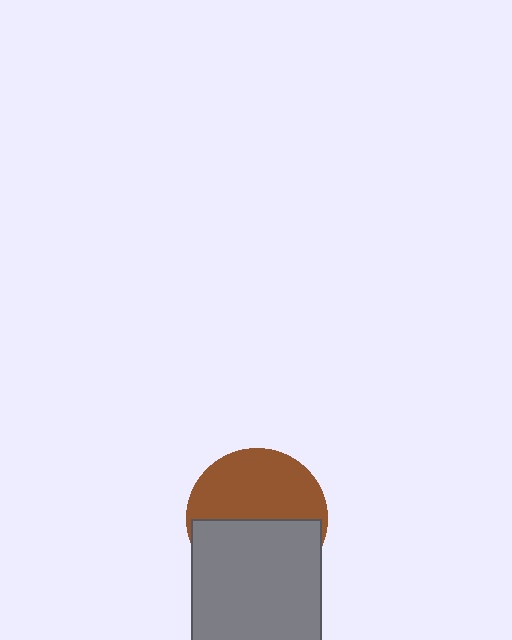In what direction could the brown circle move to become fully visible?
The brown circle could move up. That would shift it out from behind the gray square entirely.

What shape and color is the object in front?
The object in front is a gray square.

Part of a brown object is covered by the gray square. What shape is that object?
It is a circle.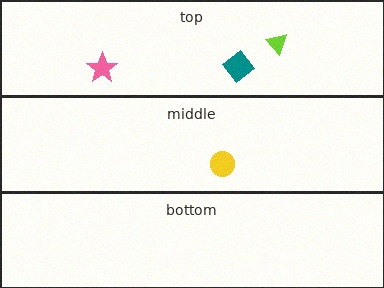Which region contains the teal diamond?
The top region.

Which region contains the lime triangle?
The top region.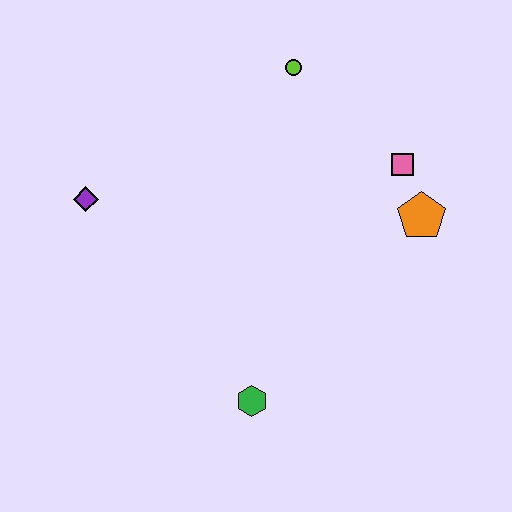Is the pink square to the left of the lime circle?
No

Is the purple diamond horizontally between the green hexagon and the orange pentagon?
No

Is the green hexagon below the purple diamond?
Yes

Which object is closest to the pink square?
The orange pentagon is closest to the pink square.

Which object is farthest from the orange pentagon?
The purple diamond is farthest from the orange pentagon.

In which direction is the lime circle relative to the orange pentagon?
The lime circle is above the orange pentagon.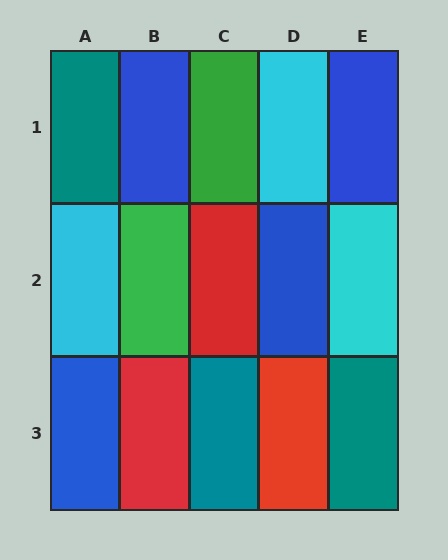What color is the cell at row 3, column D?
Red.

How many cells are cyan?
3 cells are cyan.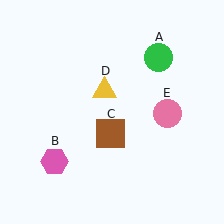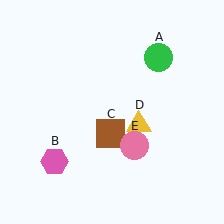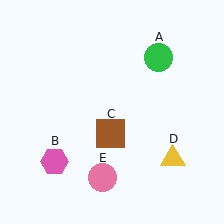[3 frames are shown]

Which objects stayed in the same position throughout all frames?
Green circle (object A) and pink hexagon (object B) and brown square (object C) remained stationary.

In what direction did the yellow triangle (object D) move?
The yellow triangle (object D) moved down and to the right.